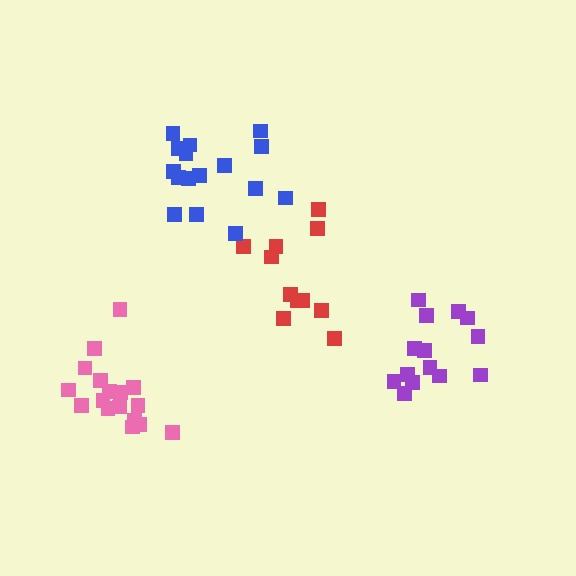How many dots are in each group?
Group 1: 11 dots, Group 2: 16 dots, Group 3: 14 dots, Group 4: 17 dots (58 total).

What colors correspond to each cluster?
The clusters are colored: red, blue, purple, pink.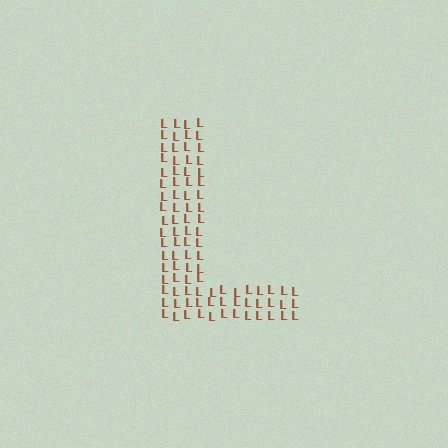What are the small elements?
The small elements are letter L's.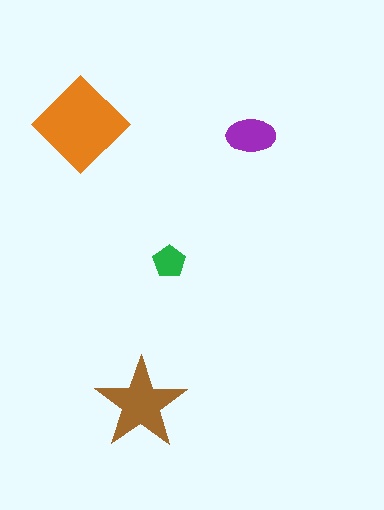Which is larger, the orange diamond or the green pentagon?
The orange diamond.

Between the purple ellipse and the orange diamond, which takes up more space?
The orange diamond.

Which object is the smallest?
The green pentagon.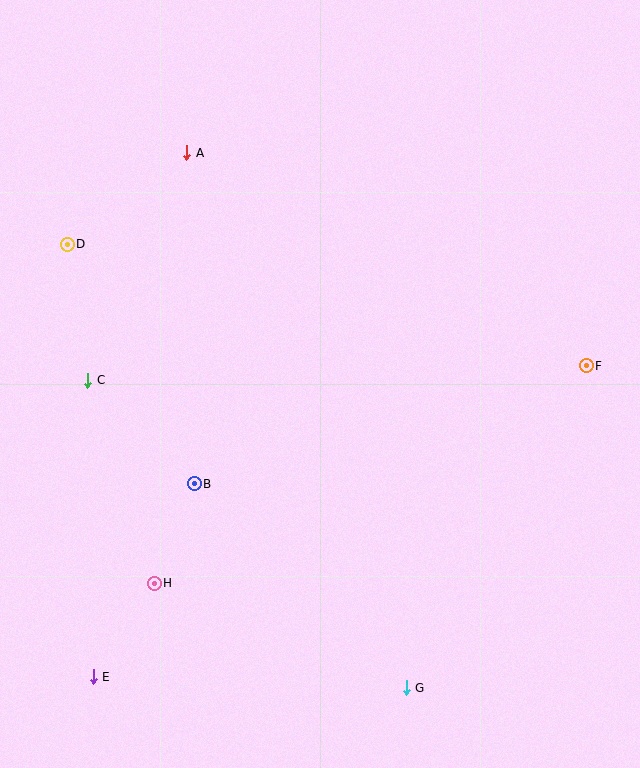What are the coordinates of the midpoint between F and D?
The midpoint between F and D is at (327, 305).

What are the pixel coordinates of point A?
Point A is at (187, 153).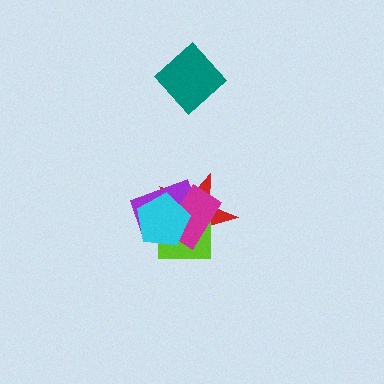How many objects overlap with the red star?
4 objects overlap with the red star.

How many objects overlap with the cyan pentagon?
4 objects overlap with the cyan pentagon.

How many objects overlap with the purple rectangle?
4 objects overlap with the purple rectangle.